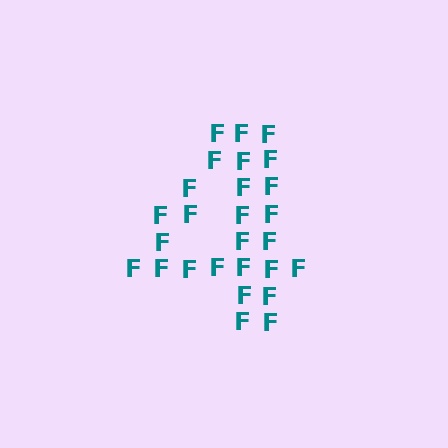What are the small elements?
The small elements are letter F's.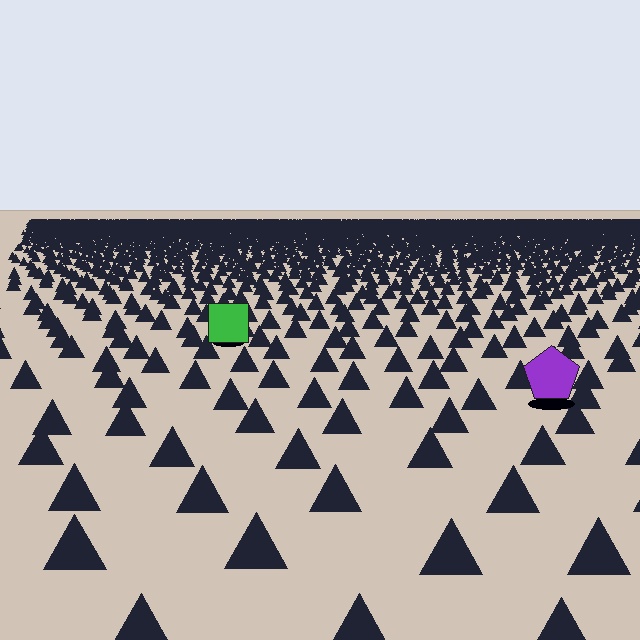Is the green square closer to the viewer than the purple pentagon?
No. The purple pentagon is closer — you can tell from the texture gradient: the ground texture is coarser near it.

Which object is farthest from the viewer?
The green square is farthest from the viewer. It appears smaller and the ground texture around it is denser.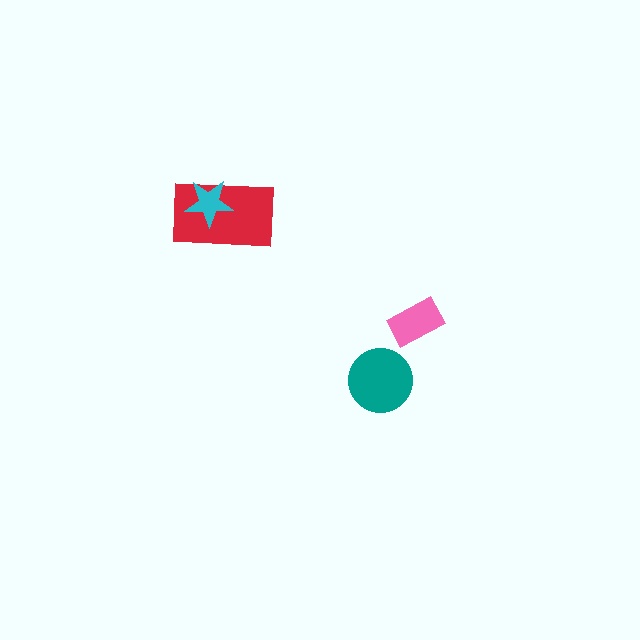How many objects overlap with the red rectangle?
1 object overlaps with the red rectangle.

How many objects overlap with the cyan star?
1 object overlaps with the cyan star.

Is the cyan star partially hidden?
No, no other shape covers it.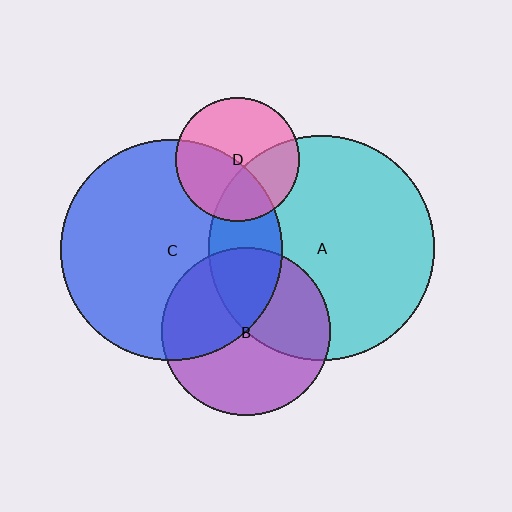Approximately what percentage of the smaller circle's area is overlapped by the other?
Approximately 40%.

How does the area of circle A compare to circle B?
Approximately 1.8 times.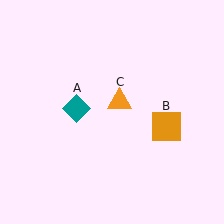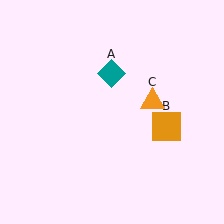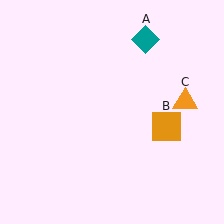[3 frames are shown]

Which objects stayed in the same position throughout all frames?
Orange square (object B) remained stationary.